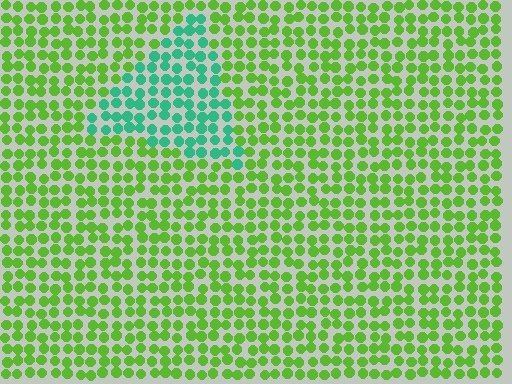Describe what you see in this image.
The image is filled with small lime elements in a uniform arrangement. A triangle-shaped region is visible where the elements are tinted to a slightly different hue, forming a subtle color boundary.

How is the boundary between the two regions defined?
The boundary is defined purely by a slight shift in hue (about 56 degrees). Spacing, size, and orientation are identical on both sides.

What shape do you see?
I see a triangle.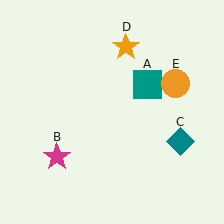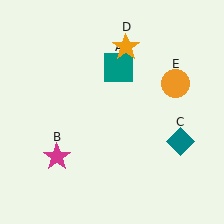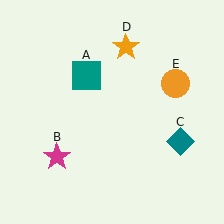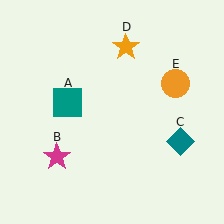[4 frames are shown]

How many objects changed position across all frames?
1 object changed position: teal square (object A).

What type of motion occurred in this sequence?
The teal square (object A) rotated counterclockwise around the center of the scene.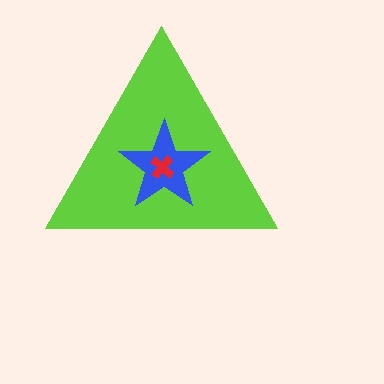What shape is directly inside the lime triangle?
The blue star.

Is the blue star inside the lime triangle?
Yes.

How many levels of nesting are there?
3.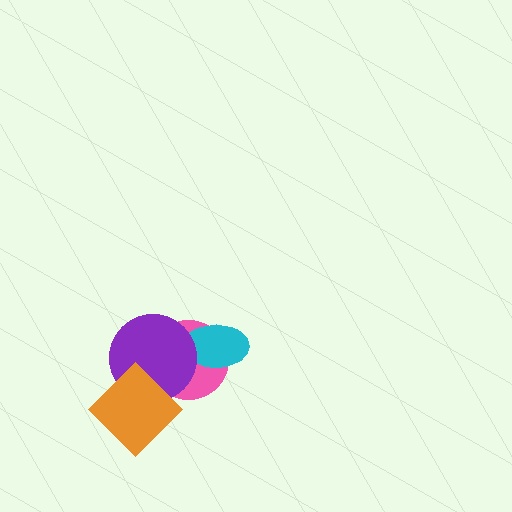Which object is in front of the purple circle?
The orange diamond is in front of the purple circle.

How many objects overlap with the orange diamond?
2 objects overlap with the orange diamond.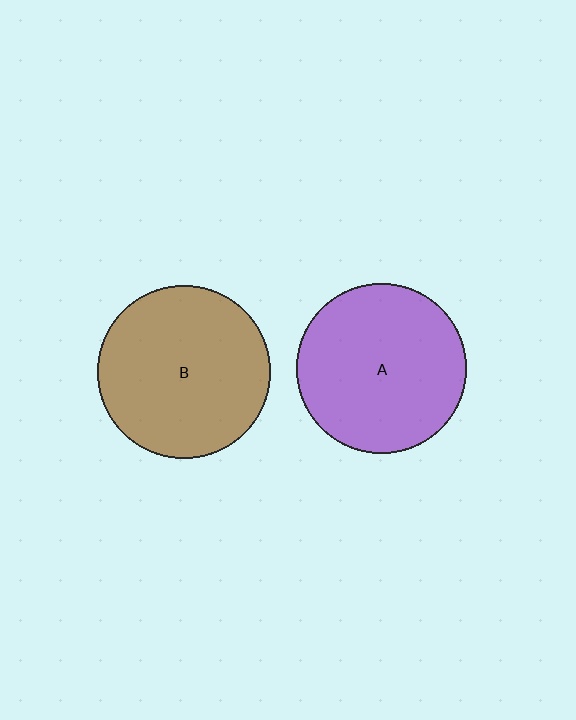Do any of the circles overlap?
No, none of the circles overlap.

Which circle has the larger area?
Circle B (brown).